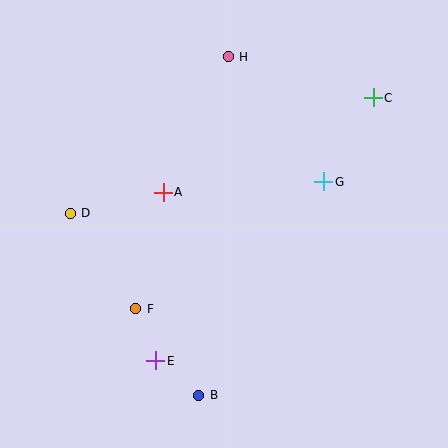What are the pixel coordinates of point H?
Point H is at (228, 57).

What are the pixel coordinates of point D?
Point D is at (70, 213).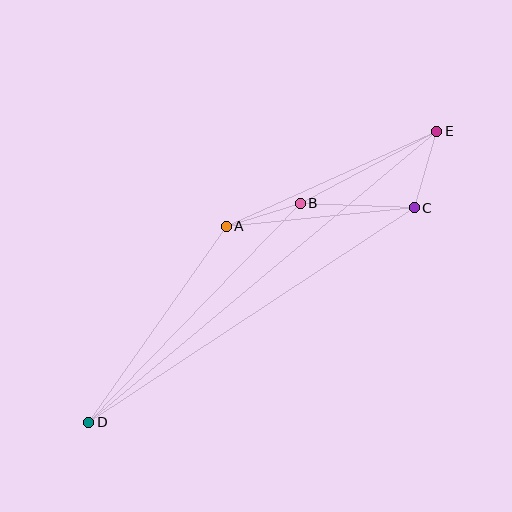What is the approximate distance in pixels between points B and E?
The distance between B and E is approximately 154 pixels.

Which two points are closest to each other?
Points A and B are closest to each other.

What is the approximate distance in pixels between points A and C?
The distance between A and C is approximately 189 pixels.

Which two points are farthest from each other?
Points D and E are farthest from each other.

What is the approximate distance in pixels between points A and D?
The distance between A and D is approximately 240 pixels.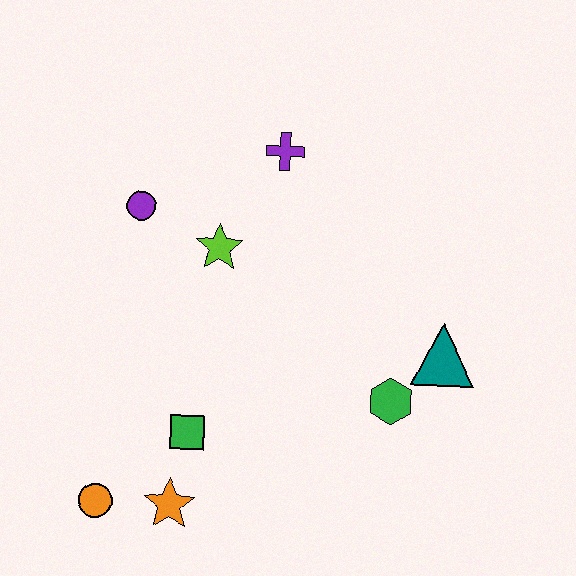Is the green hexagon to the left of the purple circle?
No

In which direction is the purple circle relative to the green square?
The purple circle is above the green square.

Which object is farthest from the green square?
The purple cross is farthest from the green square.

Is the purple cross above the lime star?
Yes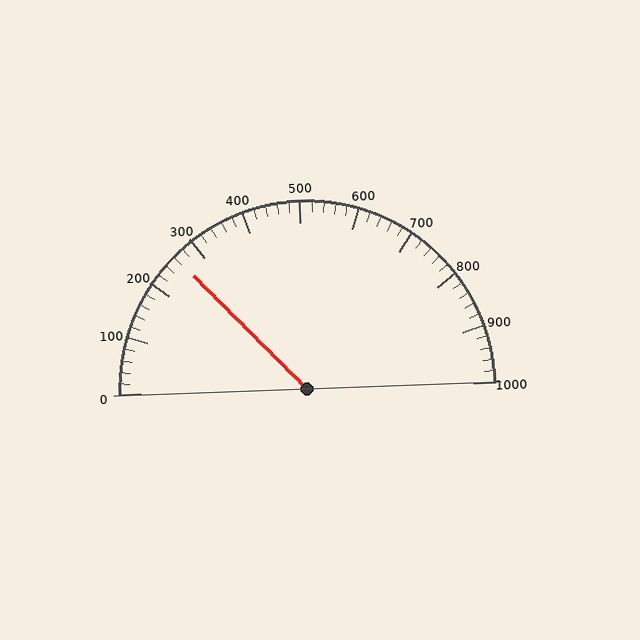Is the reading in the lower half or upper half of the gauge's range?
The reading is in the lower half of the range (0 to 1000).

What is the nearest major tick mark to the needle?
The nearest major tick mark is 300.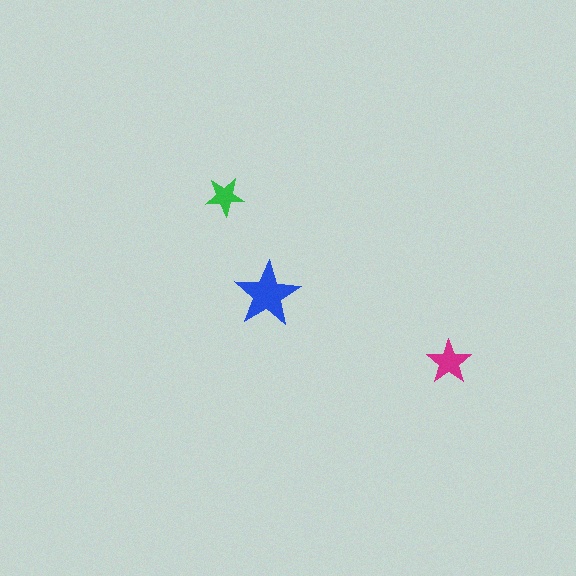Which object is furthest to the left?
The green star is leftmost.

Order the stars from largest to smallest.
the blue one, the magenta one, the green one.